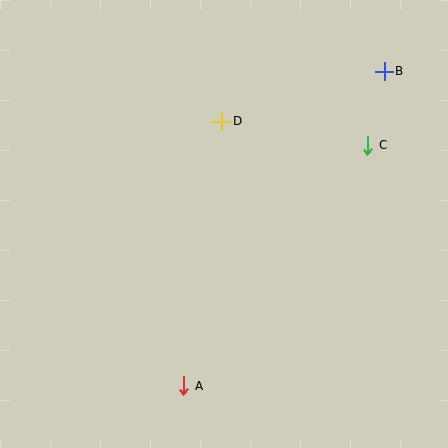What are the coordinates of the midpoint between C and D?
The midpoint between C and D is at (295, 133).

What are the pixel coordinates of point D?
Point D is at (222, 121).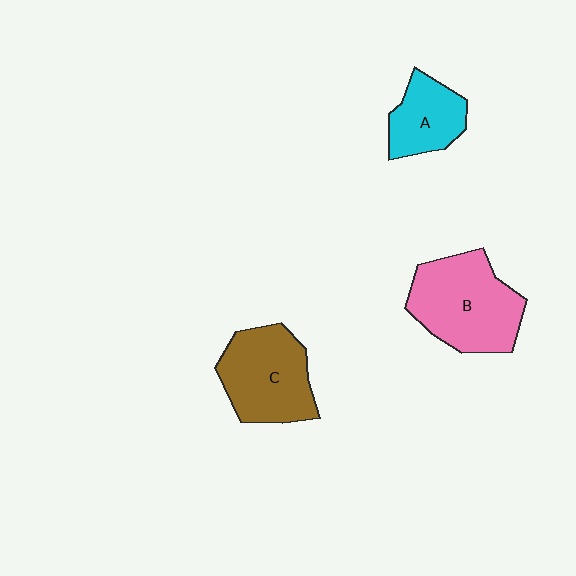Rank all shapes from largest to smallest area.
From largest to smallest: B (pink), C (brown), A (cyan).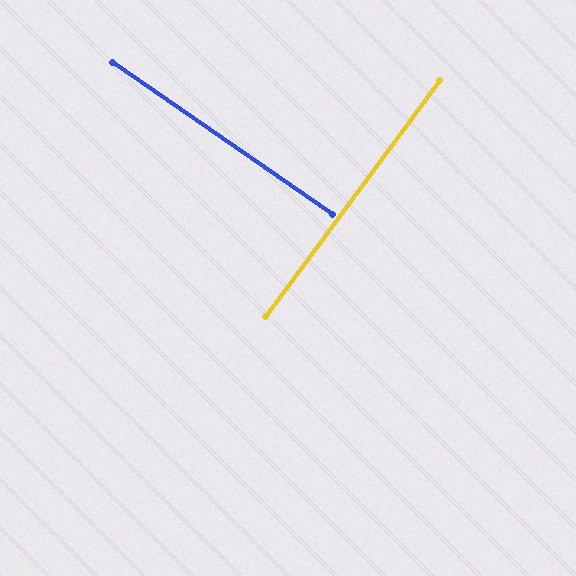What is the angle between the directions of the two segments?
Approximately 88 degrees.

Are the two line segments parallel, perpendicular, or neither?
Perpendicular — they meet at approximately 88°.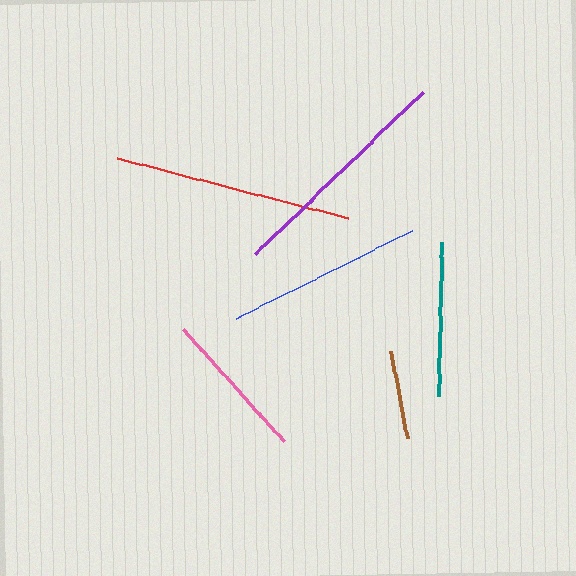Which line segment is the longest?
The red line is the longest at approximately 239 pixels.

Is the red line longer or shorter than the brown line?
The red line is longer than the brown line.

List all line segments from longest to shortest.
From longest to shortest: red, purple, blue, teal, pink, brown.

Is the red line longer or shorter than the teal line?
The red line is longer than the teal line.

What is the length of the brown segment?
The brown segment is approximately 89 pixels long.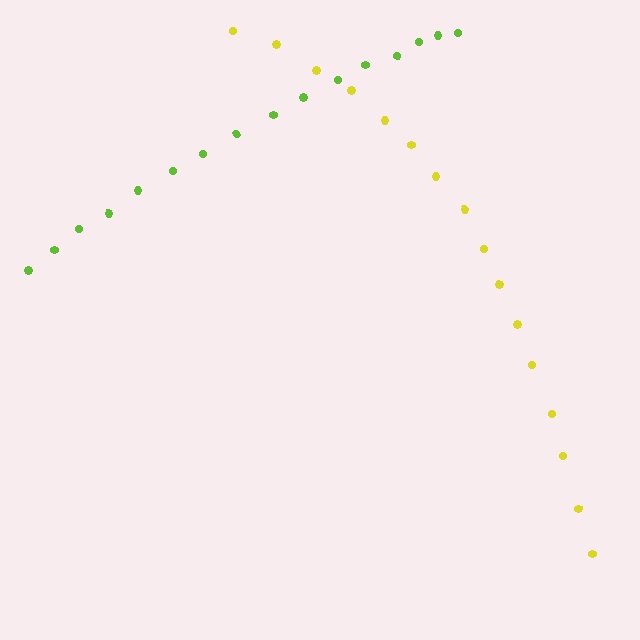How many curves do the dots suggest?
There are 2 distinct paths.